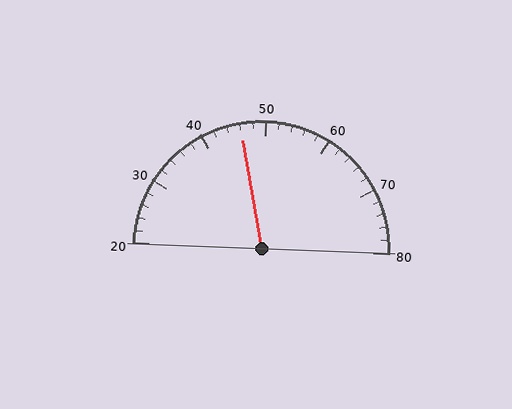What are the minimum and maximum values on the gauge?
The gauge ranges from 20 to 80.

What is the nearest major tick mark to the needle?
The nearest major tick mark is 50.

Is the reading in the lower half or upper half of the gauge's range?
The reading is in the lower half of the range (20 to 80).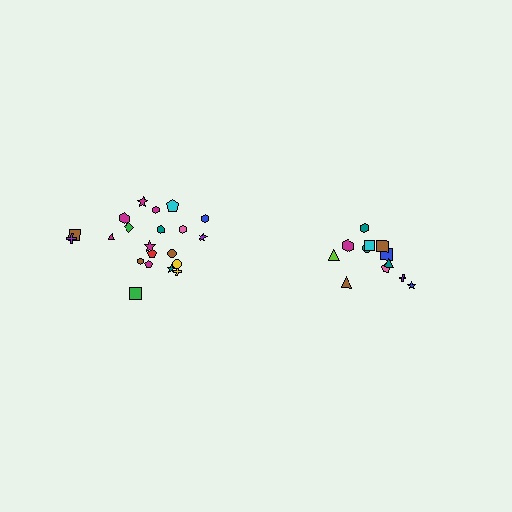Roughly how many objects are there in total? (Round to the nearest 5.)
Roughly 35 objects in total.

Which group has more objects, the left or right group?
The left group.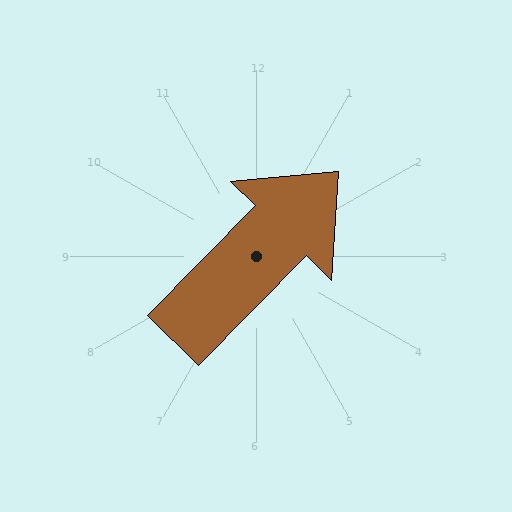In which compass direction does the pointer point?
Northeast.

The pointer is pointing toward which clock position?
Roughly 1 o'clock.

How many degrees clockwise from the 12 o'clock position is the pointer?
Approximately 45 degrees.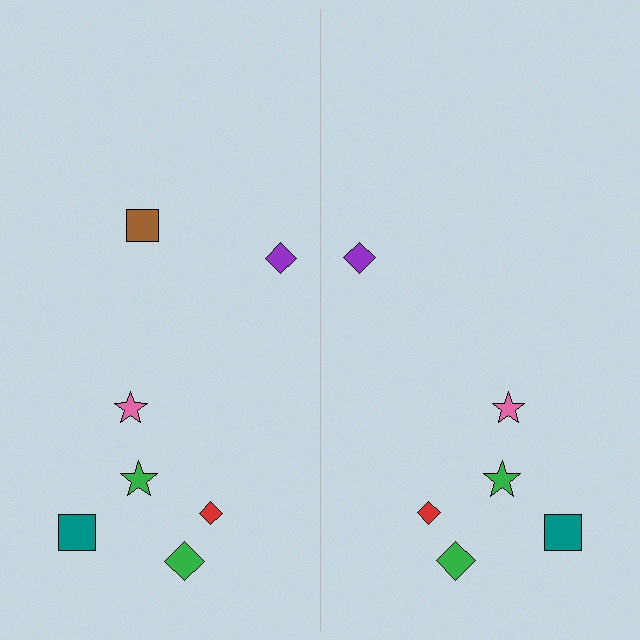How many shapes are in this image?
There are 13 shapes in this image.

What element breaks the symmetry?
A brown square is missing from the right side.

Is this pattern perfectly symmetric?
No, the pattern is not perfectly symmetric. A brown square is missing from the right side.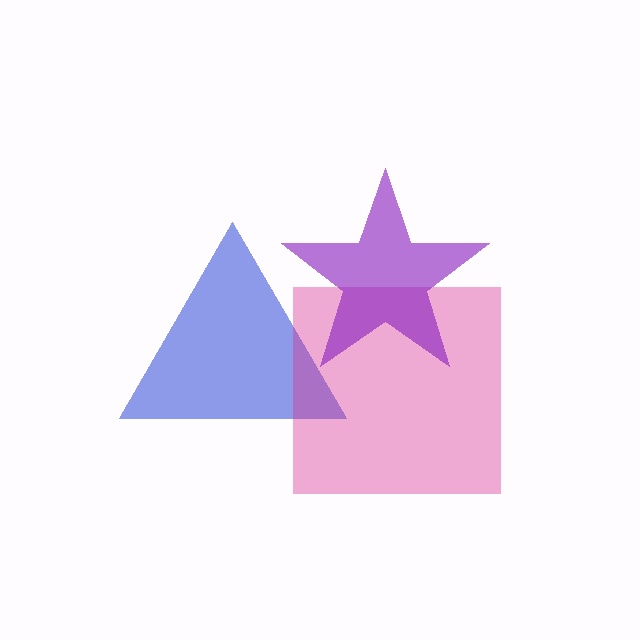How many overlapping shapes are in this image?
There are 3 overlapping shapes in the image.